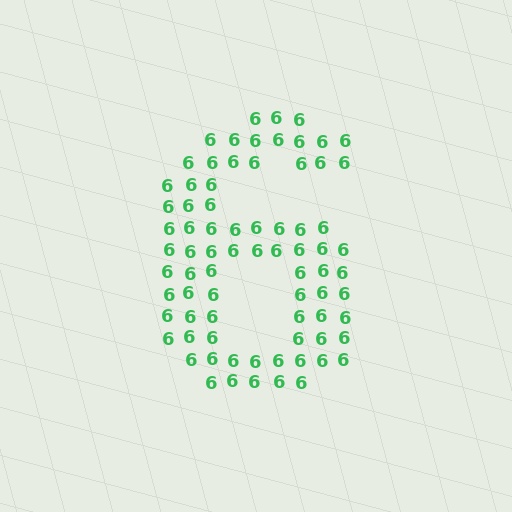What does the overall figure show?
The overall figure shows the digit 6.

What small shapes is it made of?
It is made of small digit 6's.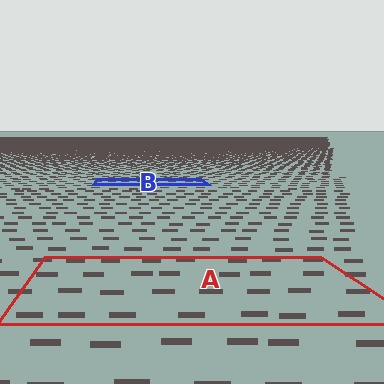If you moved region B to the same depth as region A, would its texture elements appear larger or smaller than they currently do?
They would appear larger. At a closer depth, the same texture elements are projected at a bigger on-screen size.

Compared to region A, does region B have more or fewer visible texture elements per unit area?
Region B has more texture elements per unit area — they are packed more densely because it is farther away.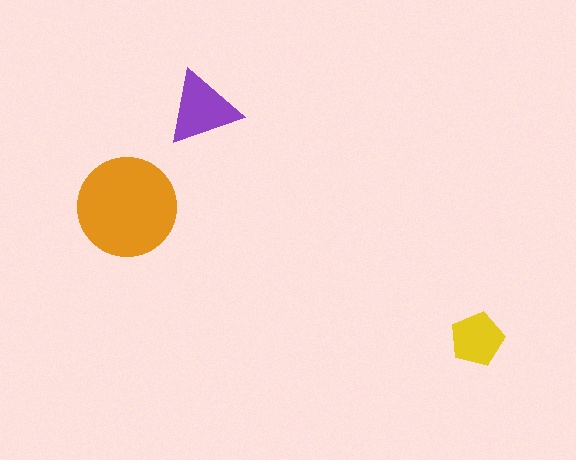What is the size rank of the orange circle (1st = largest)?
1st.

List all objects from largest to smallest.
The orange circle, the purple triangle, the yellow pentagon.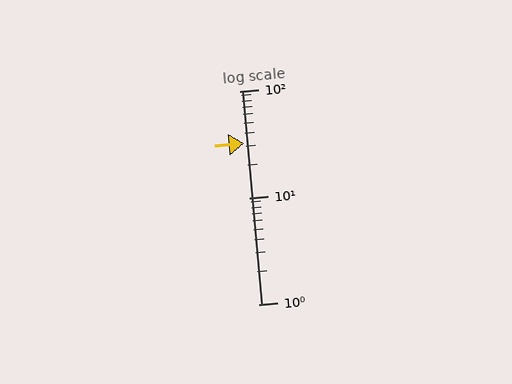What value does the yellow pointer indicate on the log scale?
The pointer indicates approximately 32.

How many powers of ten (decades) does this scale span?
The scale spans 2 decades, from 1 to 100.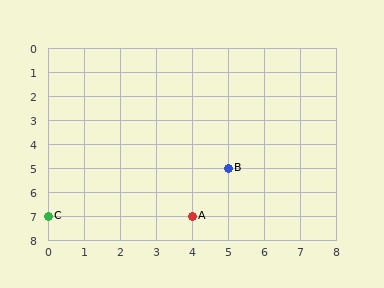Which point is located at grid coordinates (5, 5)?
Point B is at (5, 5).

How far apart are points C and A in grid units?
Points C and A are 4 columns apart.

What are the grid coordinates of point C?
Point C is at grid coordinates (0, 7).